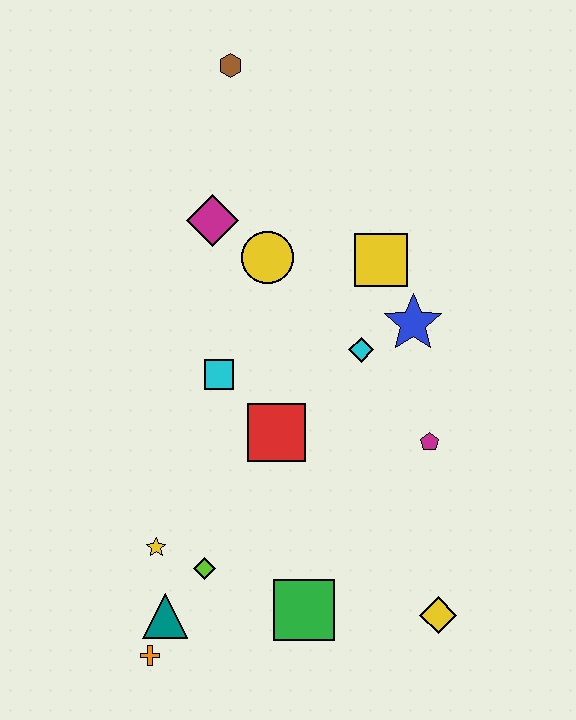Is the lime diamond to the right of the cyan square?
No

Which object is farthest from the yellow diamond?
The brown hexagon is farthest from the yellow diamond.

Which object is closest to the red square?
The cyan square is closest to the red square.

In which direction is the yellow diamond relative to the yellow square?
The yellow diamond is below the yellow square.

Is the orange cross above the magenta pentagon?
No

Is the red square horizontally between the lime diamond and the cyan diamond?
Yes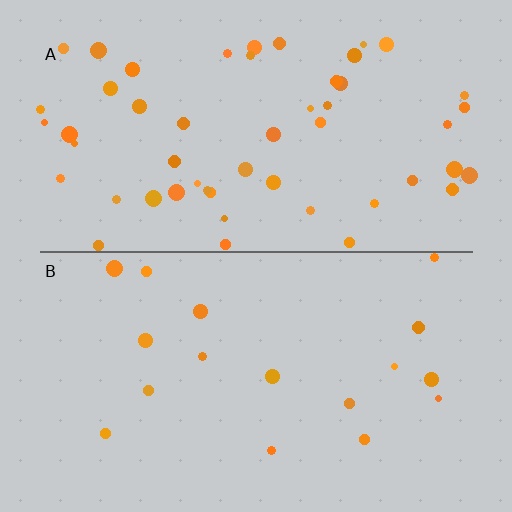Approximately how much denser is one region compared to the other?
Approximately 3.0× — region A over region B.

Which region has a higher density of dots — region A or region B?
A (the top).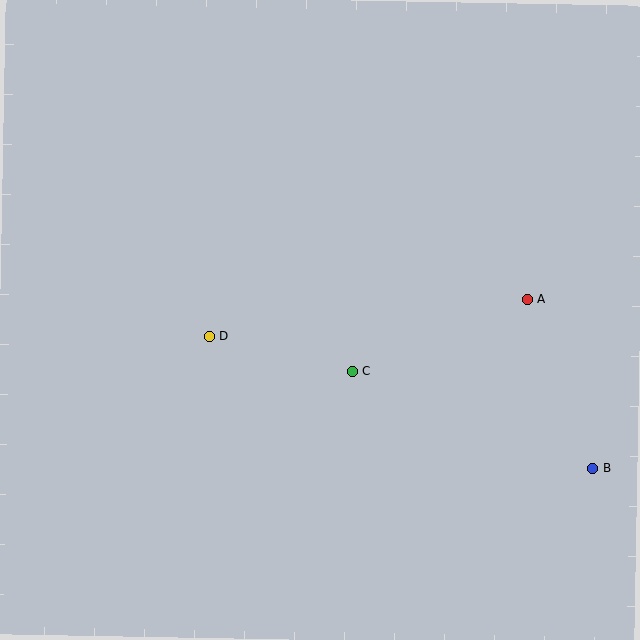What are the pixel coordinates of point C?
Point C is at (352, 371).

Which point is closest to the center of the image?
Point C at (352, 371) is closest to the center.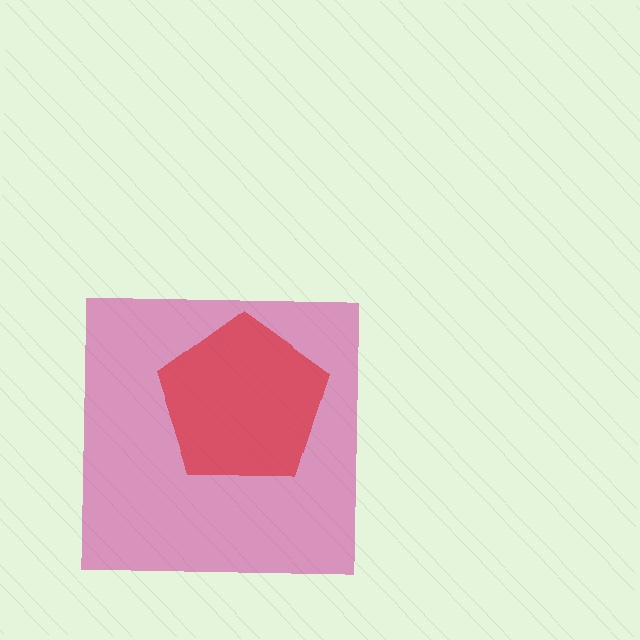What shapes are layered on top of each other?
The layered shapes are: a magenta square, a red pentagon.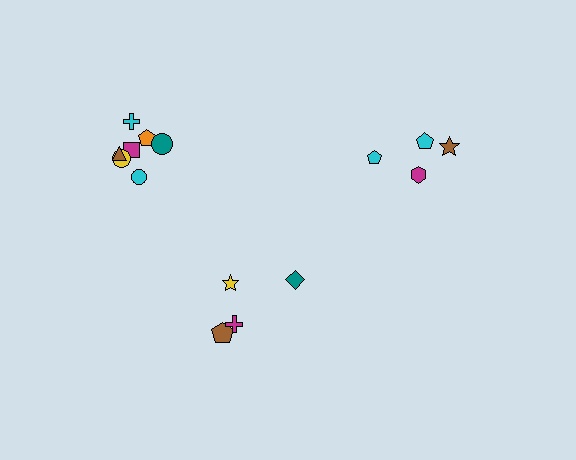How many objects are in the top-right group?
There are 4 objects.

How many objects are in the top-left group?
There are 7 objects.